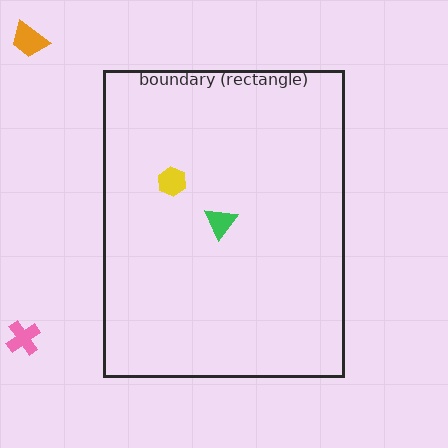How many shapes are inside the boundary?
2 inside, 2 outside.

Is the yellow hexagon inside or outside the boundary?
Inside.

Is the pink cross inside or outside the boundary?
Outside.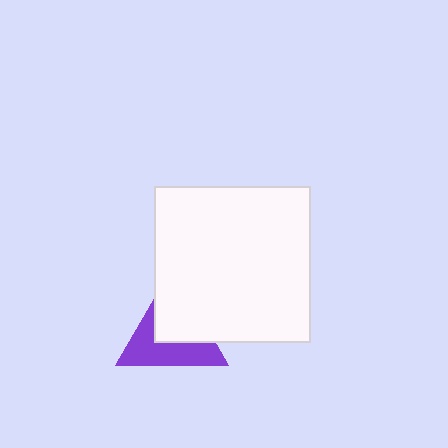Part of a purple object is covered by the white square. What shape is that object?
It is a triangle.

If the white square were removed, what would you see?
You would see the complete purple triangle.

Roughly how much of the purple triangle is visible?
About half of it is visible (roughly 50%).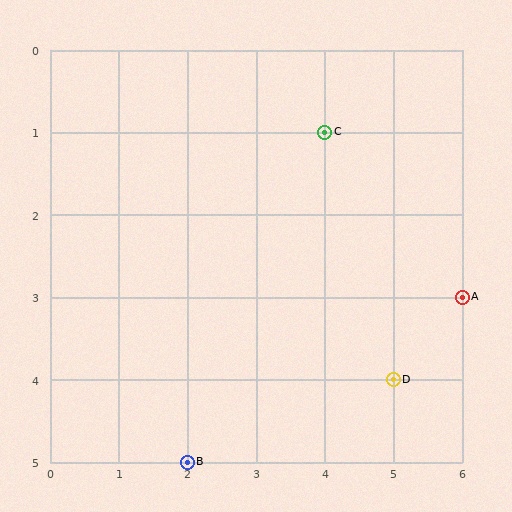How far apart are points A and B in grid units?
Points A and B are 4 columns and 2 rows apart (about 4.5 grid units diagonally).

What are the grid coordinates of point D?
Point D is at grid coordinates (5, 4).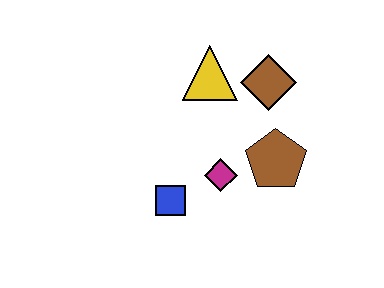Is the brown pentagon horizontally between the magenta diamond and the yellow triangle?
No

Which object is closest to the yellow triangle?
The brown diamond is closest to the yellow triangle.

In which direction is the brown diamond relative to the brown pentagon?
The brown diamond is above the brown pentagon.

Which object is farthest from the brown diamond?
The blue square is farthest from the brown diamond.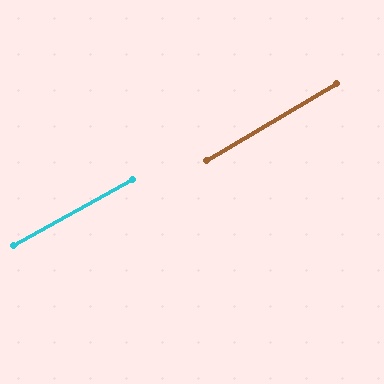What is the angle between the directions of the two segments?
Approximately 1 degree.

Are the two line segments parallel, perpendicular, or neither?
Parallel — their directions differ by only 1.2°.